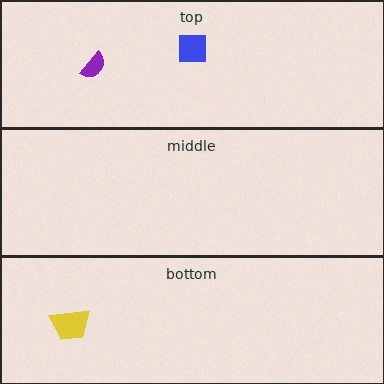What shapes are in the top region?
The purple semicircle, the blue square.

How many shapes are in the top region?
2.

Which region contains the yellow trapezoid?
The bottom region.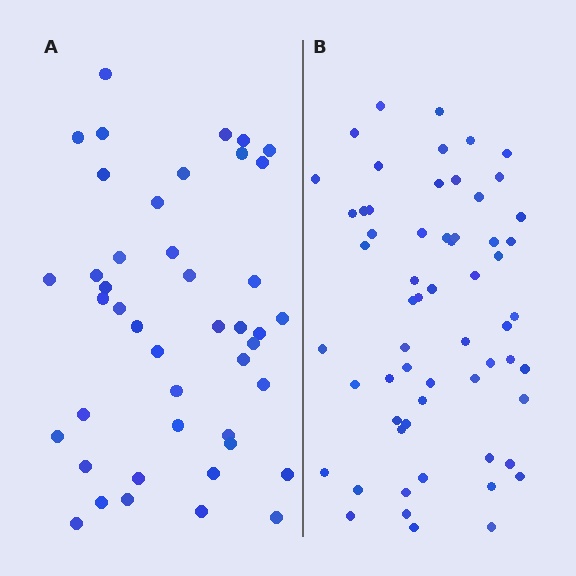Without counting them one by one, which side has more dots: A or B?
Region B (the right region) has more dots.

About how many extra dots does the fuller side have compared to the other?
Region B has approximately 15 more dots than region A.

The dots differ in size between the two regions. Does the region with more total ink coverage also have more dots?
No. Region A has more total ink coverage because its dots are larger, but region B actually contains more individual dots. Total area can be misleading — the number of items is what matters here.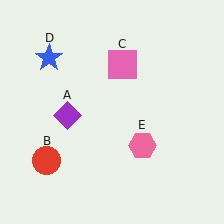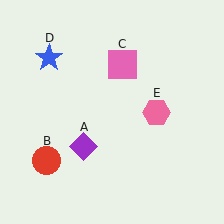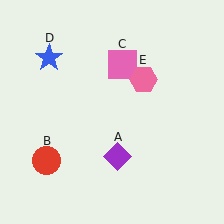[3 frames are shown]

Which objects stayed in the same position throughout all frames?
Red circle (object B) and pink square (object C) and blue star (object D) remained stationary.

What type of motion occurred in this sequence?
The purple diamond (object A), pink hexagon (object E) rotated counterclockwise around the center of the scene.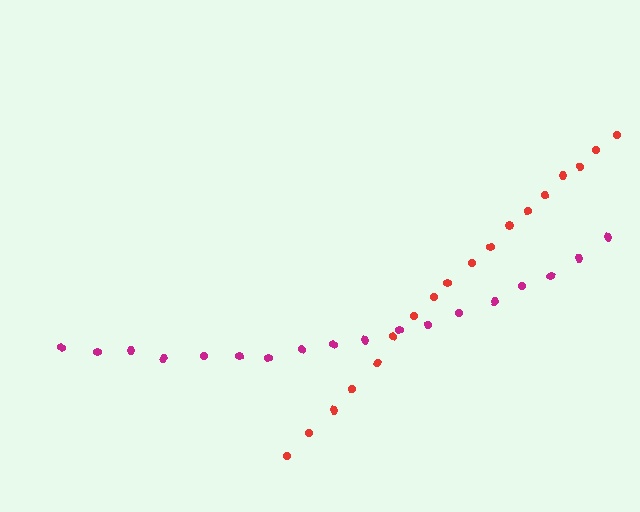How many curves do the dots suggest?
There are 2 distinct paths.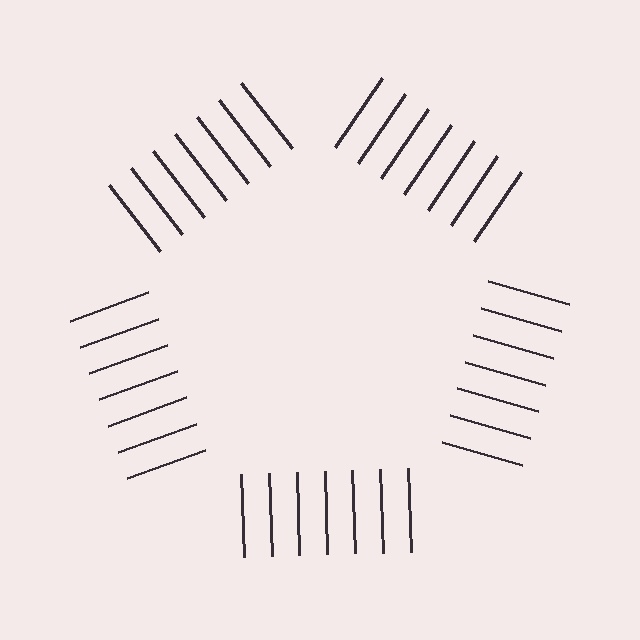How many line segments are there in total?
35 — 7 along each of the 5 edges.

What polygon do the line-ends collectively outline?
An illusory pentagon — the line segments terminate on its edges but no continuous stroke is drawn.